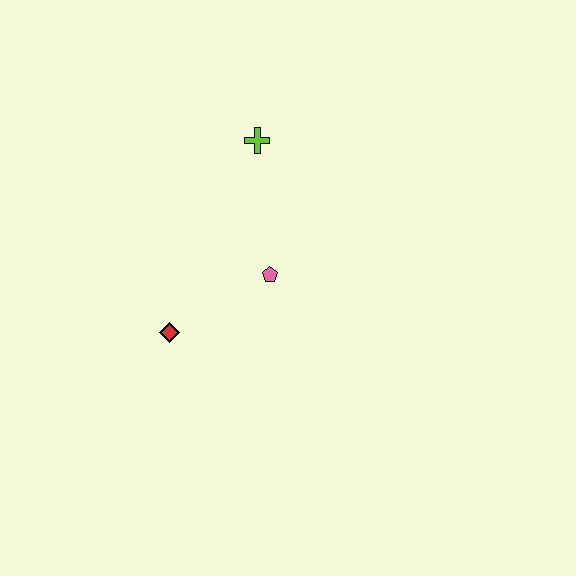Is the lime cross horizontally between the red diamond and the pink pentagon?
Yes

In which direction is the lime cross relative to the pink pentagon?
The lime cross is above the pink pentagon.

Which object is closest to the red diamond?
The pink pentagon is closest to the red diamond.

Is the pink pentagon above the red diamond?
Yes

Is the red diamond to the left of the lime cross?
Yes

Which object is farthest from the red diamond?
The lime cross is farthest from the red diamond.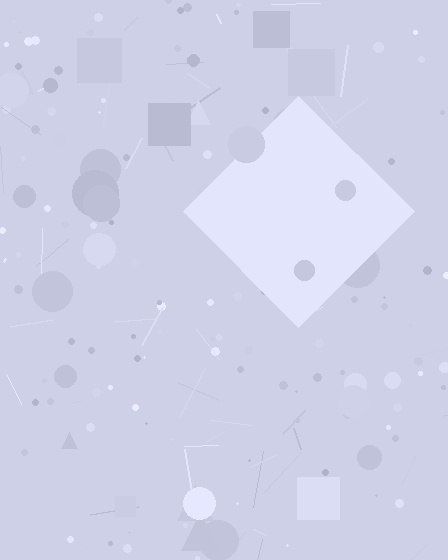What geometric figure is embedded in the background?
A diamond is embedded in the background.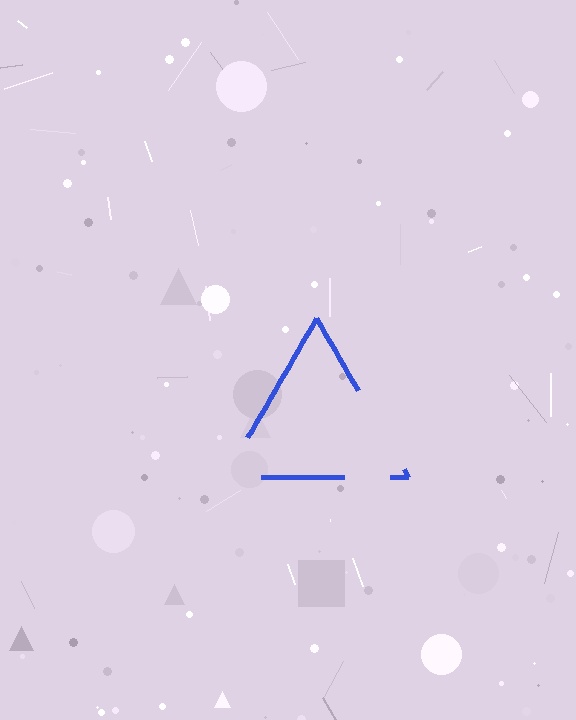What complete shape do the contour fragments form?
The contour fragments form a triangle.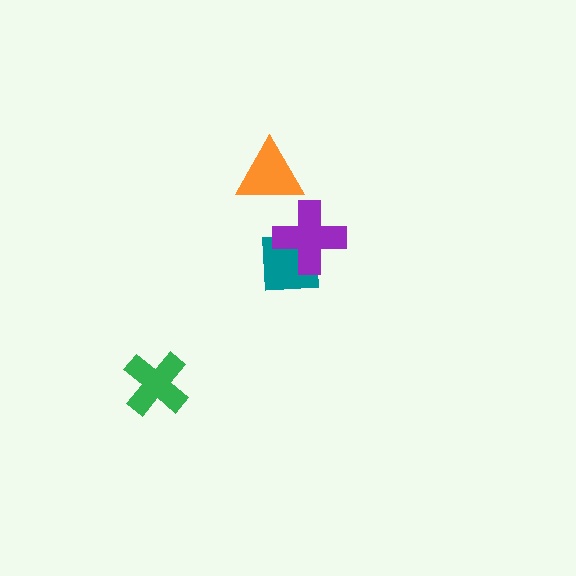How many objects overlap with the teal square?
1 object overlaps with the teal square.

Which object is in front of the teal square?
The purple cross is in front of the teal square.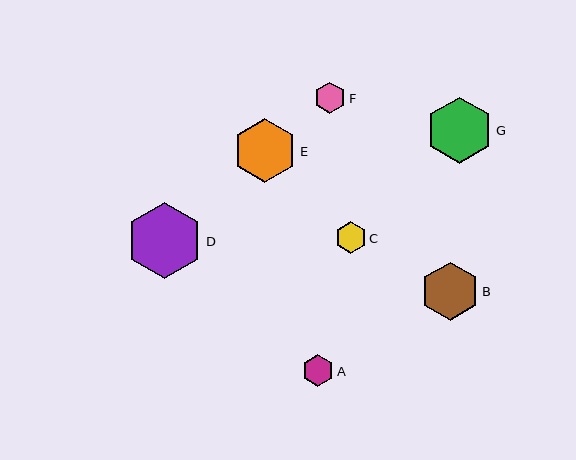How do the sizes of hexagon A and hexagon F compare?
Hexagon A and hexagon F are approximately the same size.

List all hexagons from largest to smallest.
From largest to smallest: D, G, E, B, A, C, F.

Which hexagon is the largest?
Hexagon D is the largest with a size of approximately 76 pixels.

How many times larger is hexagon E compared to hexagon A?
Hexagon E is approximately 2.0 times the size of hexagon A.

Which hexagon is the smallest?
Hexagon F is the smallest with a size of approximately 31 pixels.